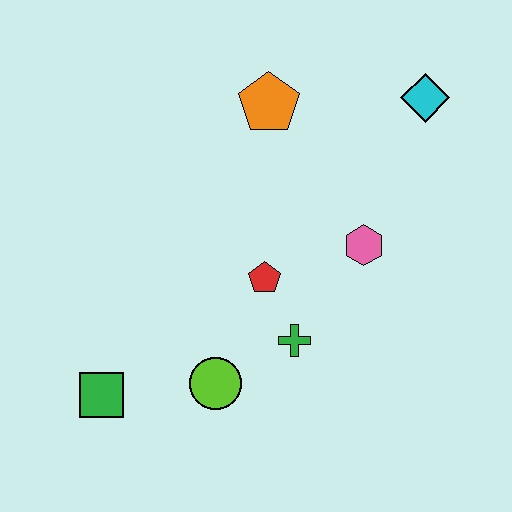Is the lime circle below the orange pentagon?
Yes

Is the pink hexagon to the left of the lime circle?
No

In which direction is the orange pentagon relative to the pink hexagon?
The orange pentagon is above the pink hexagon.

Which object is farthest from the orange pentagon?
The green square is farthest from the orange pentagon.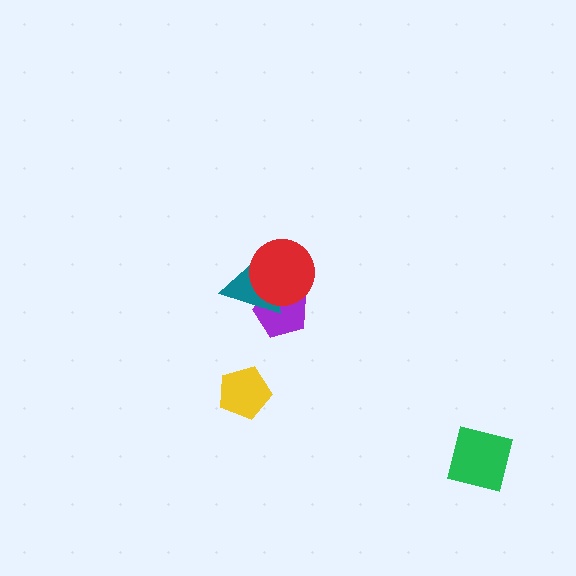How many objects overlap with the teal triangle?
2 objects overlap with the teal triangle.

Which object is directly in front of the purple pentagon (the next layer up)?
The teal triangle is directly in front of the purple pentagon.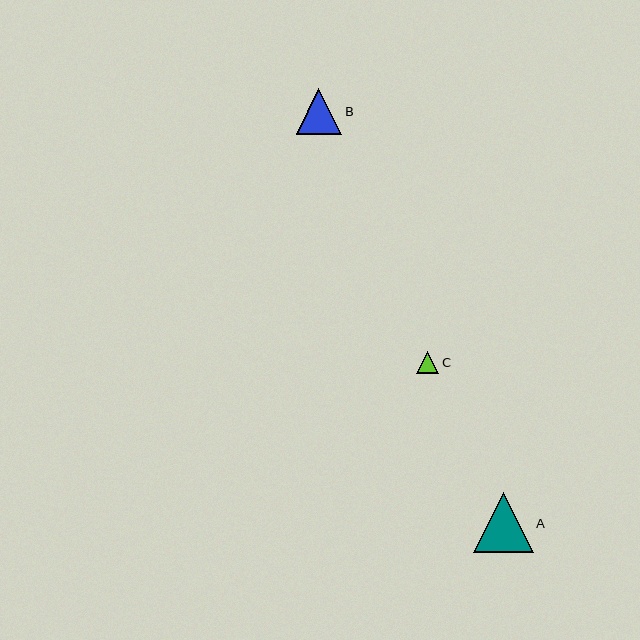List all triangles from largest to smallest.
From largest to smallest: A, B, C.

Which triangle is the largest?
Triangle A is the largest with a size of approximately 60 pixels.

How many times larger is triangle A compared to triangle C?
Triangle A is approximately 2.7 times the size of triangle C.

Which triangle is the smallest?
Triangle C is the smallest with a size of approximately 22 pixels.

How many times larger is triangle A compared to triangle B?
Triangle A is approximately 1.3 times the size of triangle B.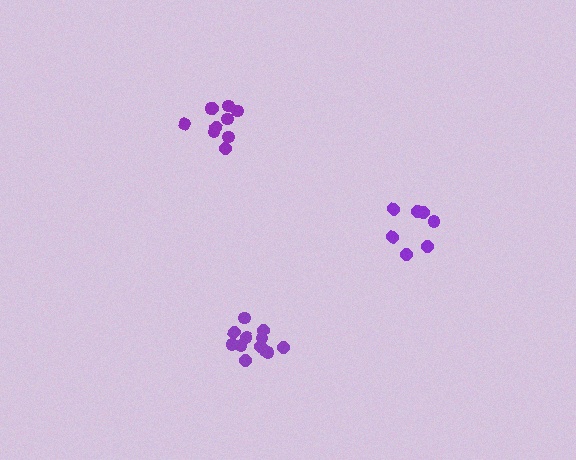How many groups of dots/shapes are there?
There are 3 groups.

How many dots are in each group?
Group 1: 7 dots, Group 2: 12 dots, Group 3: 10 dots (29 total).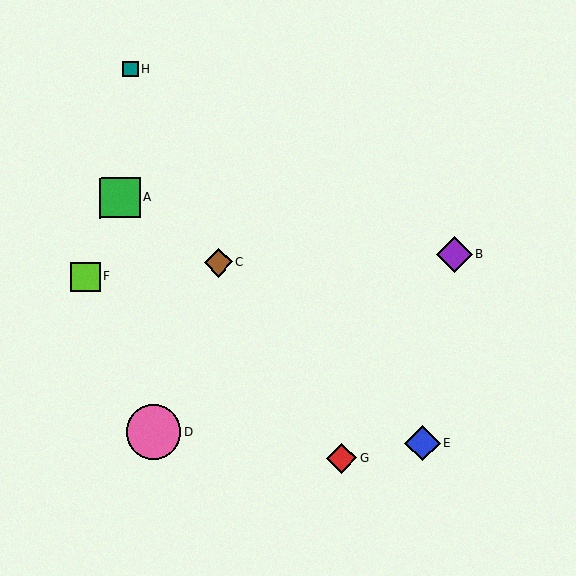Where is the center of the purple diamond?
The center of the purple diamond is at (454, 254).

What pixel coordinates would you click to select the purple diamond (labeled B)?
Click at (454, 254) to select the purple diamond B.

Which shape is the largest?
The pink circle (labeled D) is the largest.